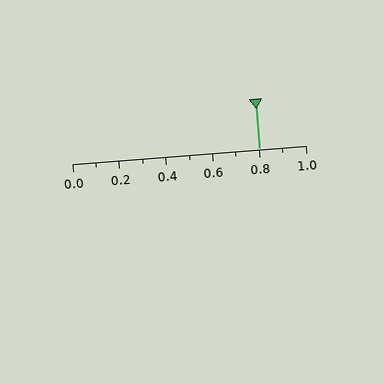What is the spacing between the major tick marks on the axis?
The major ticks are spaced 0.2 apart.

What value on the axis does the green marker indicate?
The marker indicates approximately 0.8.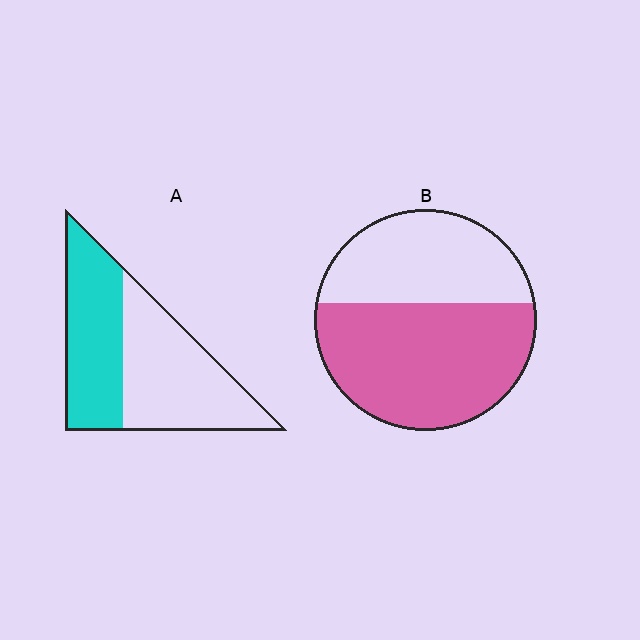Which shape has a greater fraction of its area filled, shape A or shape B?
Shape B.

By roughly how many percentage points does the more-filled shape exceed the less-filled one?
By roughly 15 percentage points (B over A).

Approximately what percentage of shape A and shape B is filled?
A is approximately 45% and B is approximately 60%.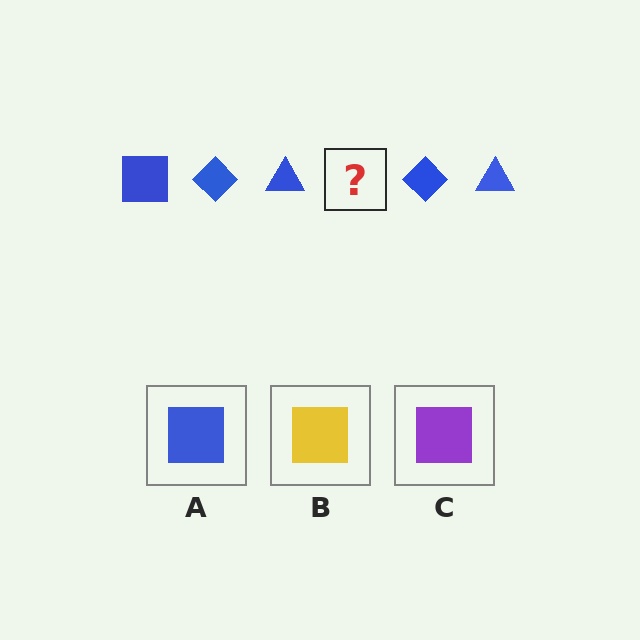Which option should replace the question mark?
Option A.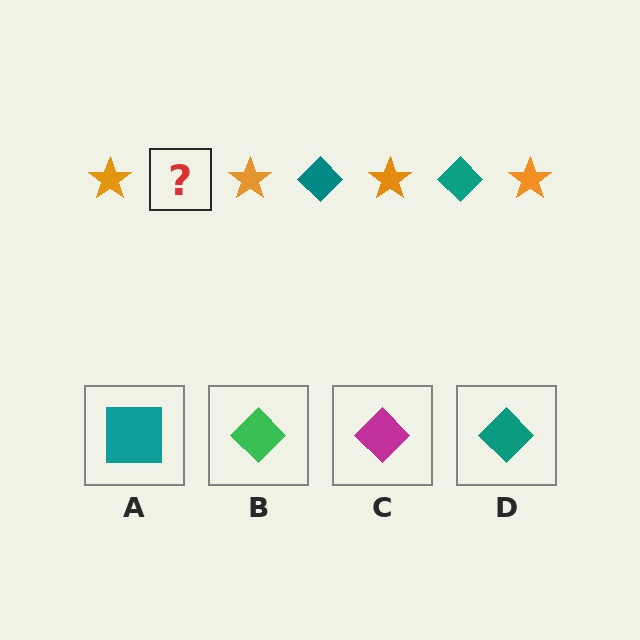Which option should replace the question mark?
Option D.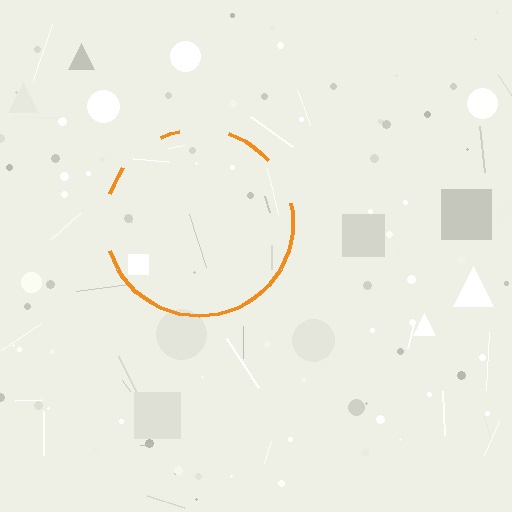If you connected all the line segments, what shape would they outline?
They would outline a circle.